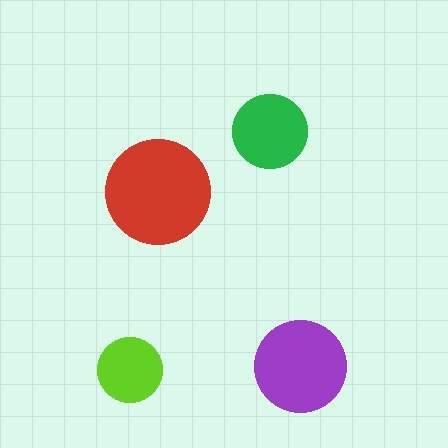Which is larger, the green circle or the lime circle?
The green one.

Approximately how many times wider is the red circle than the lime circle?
About 1.5 times wider.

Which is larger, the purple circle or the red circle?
The red one.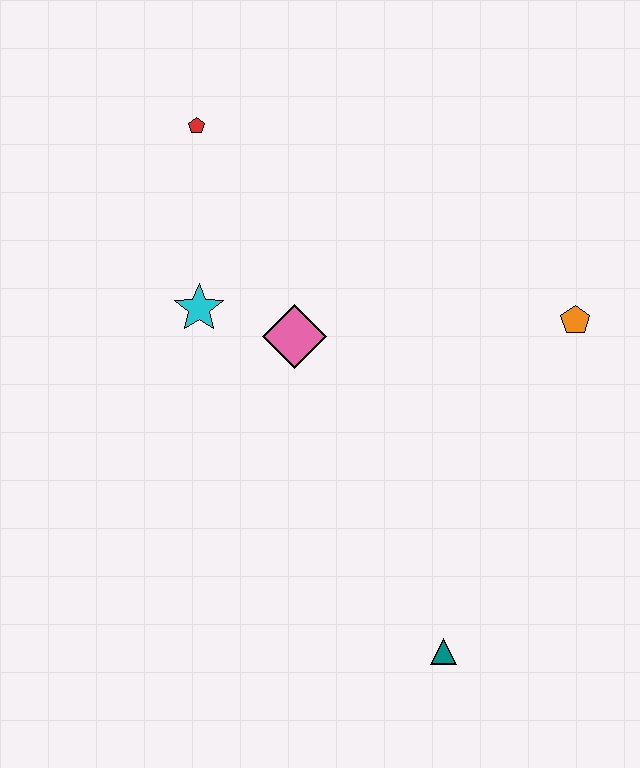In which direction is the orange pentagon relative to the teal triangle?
The orange pentagon is above the teal triangle.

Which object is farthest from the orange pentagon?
The red pentagon is farthest from the orange pentagon.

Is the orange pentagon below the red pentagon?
Yes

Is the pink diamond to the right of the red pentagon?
Yes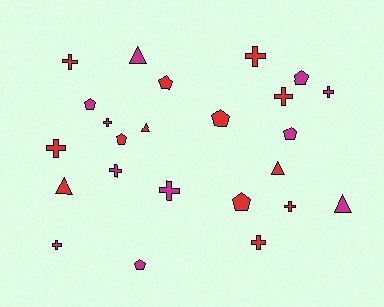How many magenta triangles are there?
There are 2 magenta triangles.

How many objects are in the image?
There are 24 objects.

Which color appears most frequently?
Red, with 13 objects.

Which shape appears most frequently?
Cross, with 11 objects.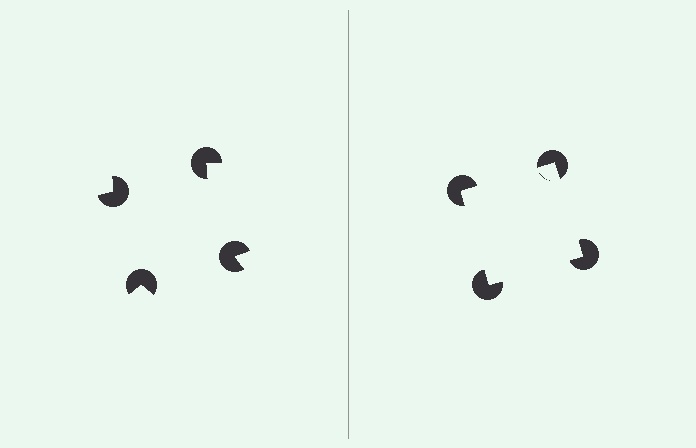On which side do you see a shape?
An illusory square appears on the right side. On the left side the wedge cuts are rotated, so no coherent shape forms.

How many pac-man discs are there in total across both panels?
8 — 4 on each side.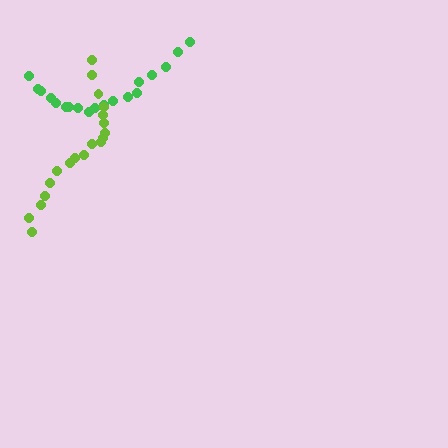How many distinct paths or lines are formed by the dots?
There are 2 distinct paths.